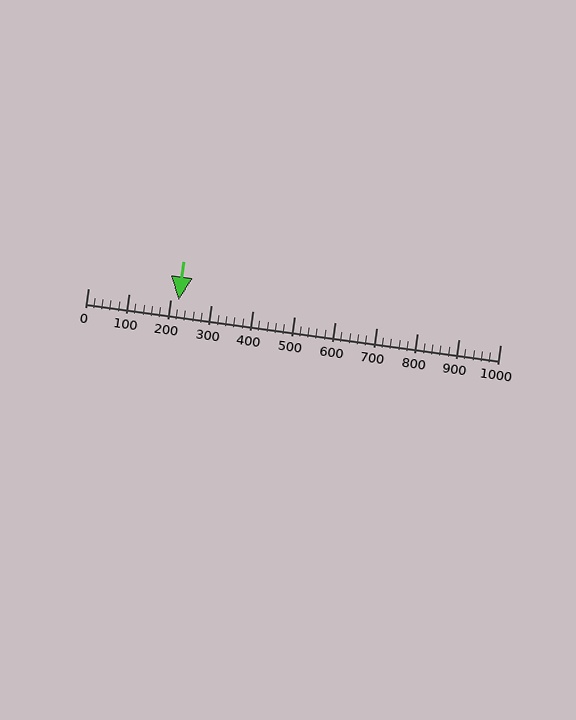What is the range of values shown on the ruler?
The ruler shows values from 0 to 1000.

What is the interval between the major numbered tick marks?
The major tick marks are spaced 100 units apart.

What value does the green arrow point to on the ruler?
The green arrow points to approximately 221.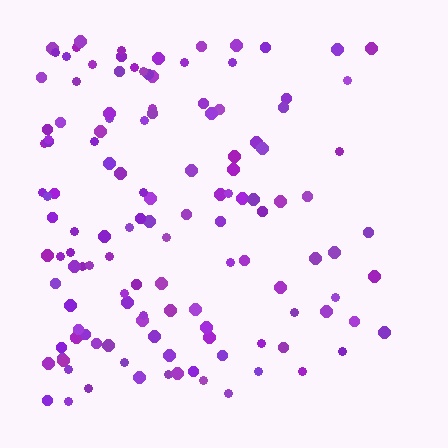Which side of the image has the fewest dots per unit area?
The right.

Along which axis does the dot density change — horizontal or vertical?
Horizontal.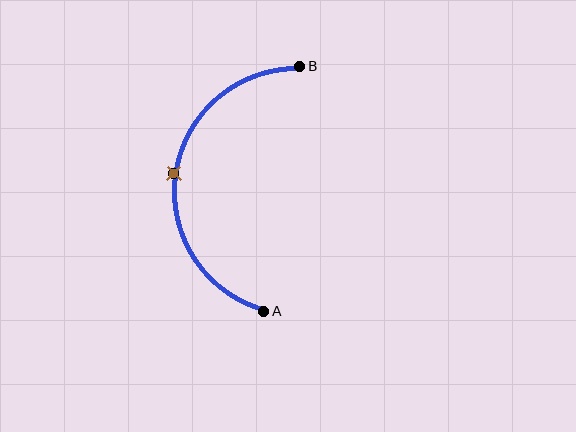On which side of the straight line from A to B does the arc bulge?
The arc bulges to the left of the straight line connecting A and B.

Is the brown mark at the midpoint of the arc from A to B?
Yes. The brown mark lies on the arc at equal arc-length from both A and B — it is the arc midpoint.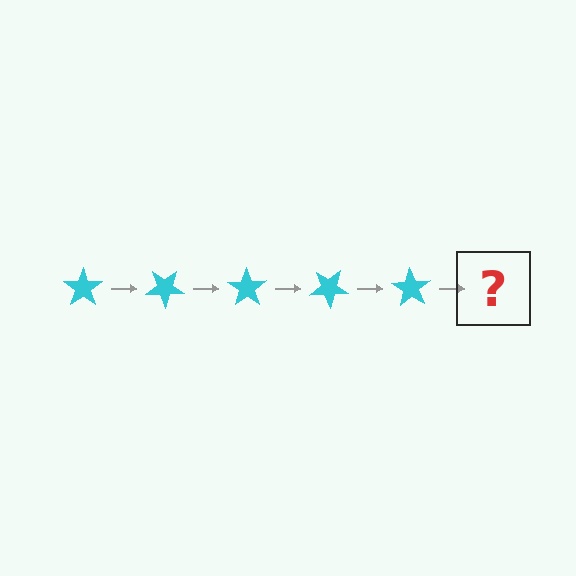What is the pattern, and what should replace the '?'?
The pattern is that the star rotates 35 degrees each step. The '?' should be a cyan star rotated 175 degrees.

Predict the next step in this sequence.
The next step is a cyan star rotated 175 degrees.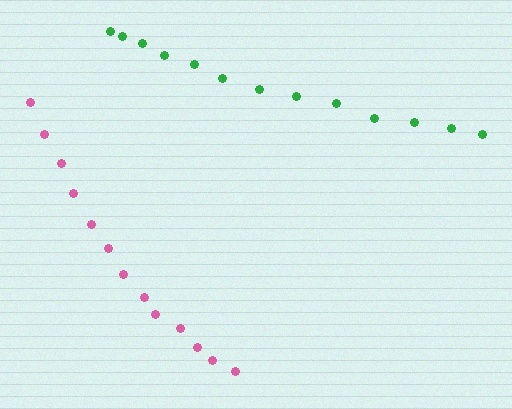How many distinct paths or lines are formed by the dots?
There are 2 distinct paths.